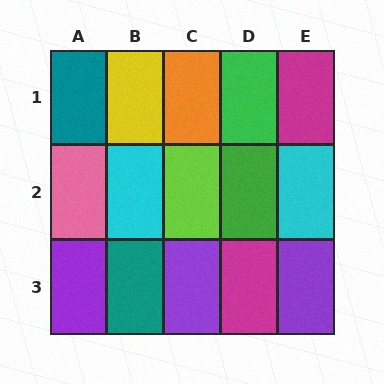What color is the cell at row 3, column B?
Teal.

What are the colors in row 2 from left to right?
Pink, cyan, lime, green, cyan.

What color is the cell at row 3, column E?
Purple.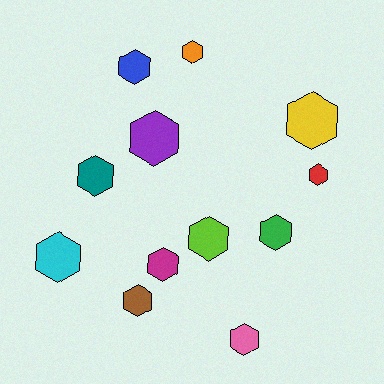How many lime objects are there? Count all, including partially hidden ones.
There is 1 lime object.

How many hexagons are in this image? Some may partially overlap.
There are 12 hexagons.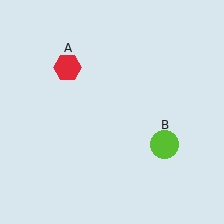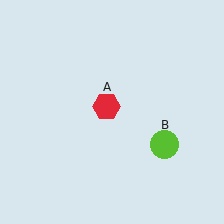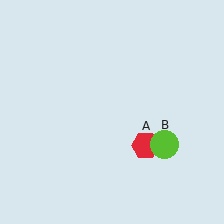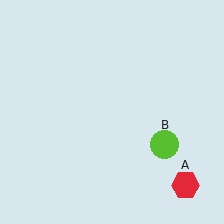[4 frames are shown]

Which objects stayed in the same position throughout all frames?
Lime circle (object B) remained stationary.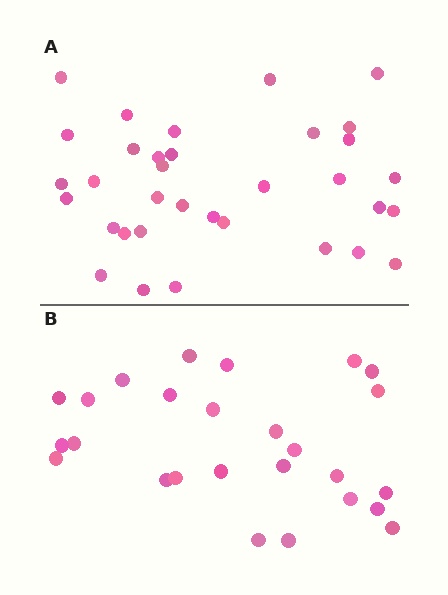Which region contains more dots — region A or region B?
Region A (the top region) has more dots.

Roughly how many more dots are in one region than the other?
Region A has roughly 8 or so more dots than region B.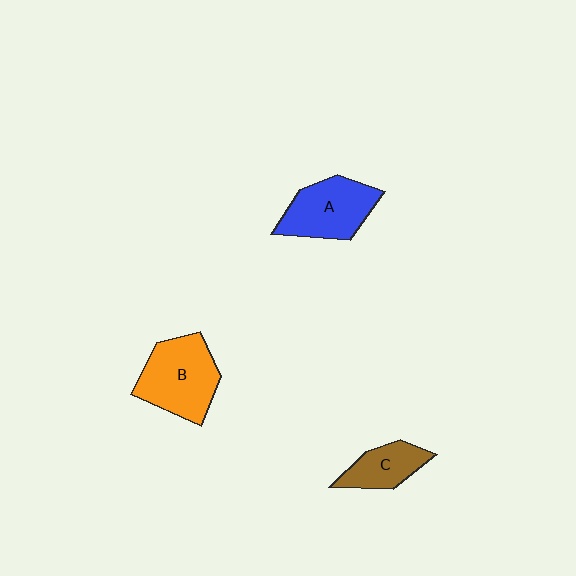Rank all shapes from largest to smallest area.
From largest to smallest: B (orange), A (blue), C (brown).